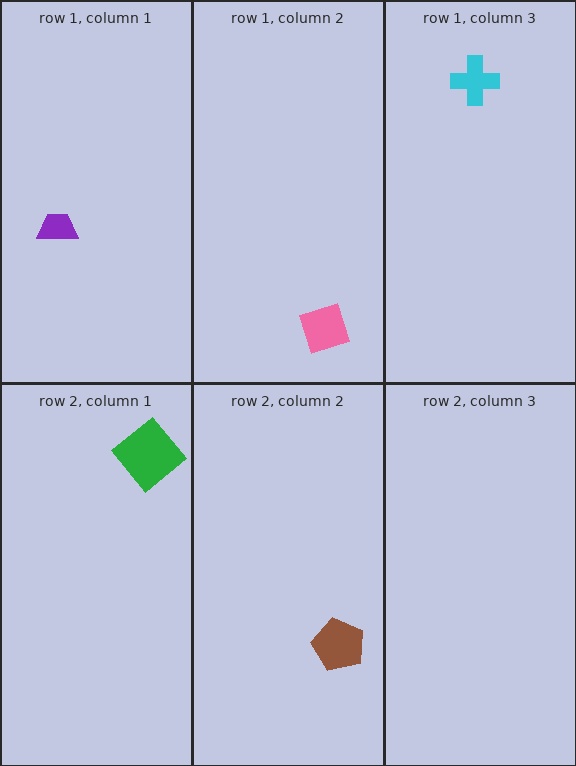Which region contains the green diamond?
The row 2, column 1 region.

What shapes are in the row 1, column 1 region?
The purple trapezoid.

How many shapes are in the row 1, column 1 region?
1.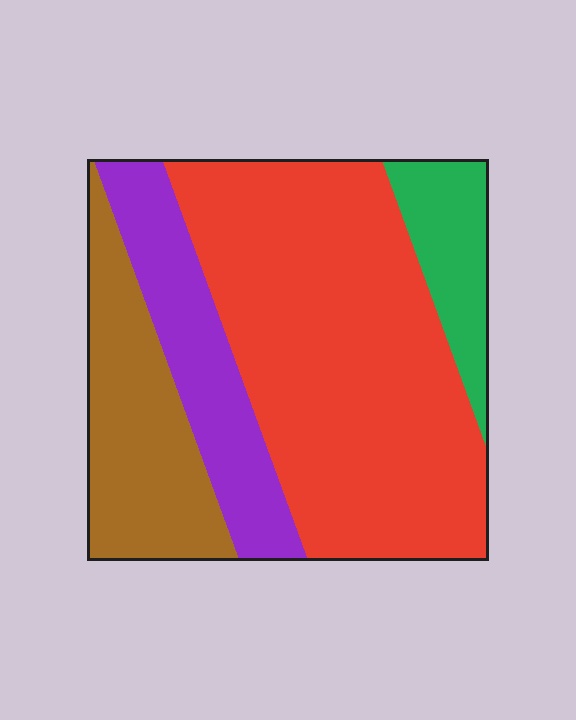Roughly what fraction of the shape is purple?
Purple takes up about one sixth (1/6) of the shape.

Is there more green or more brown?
Brown.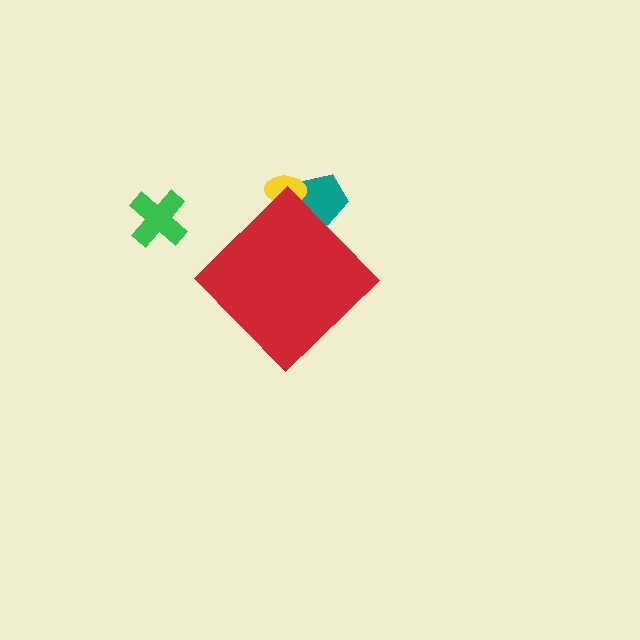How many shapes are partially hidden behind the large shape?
2 shapes are partially hidden.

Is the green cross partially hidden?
No, the green cross is fully visible.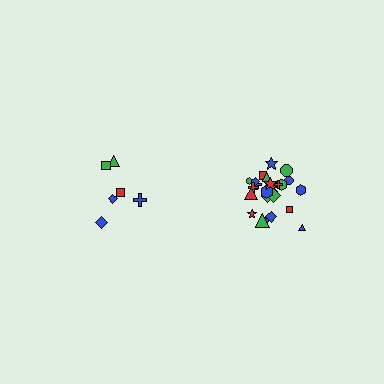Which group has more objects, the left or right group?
The right group.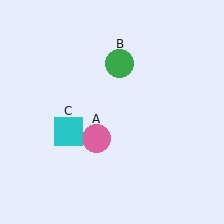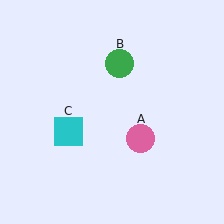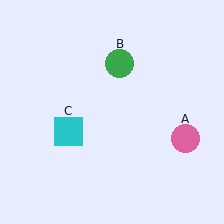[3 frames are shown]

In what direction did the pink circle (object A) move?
The pink circle (object A) moved right.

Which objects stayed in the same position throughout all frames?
Green circle (object B) and cyan square (object C) remained stationary.